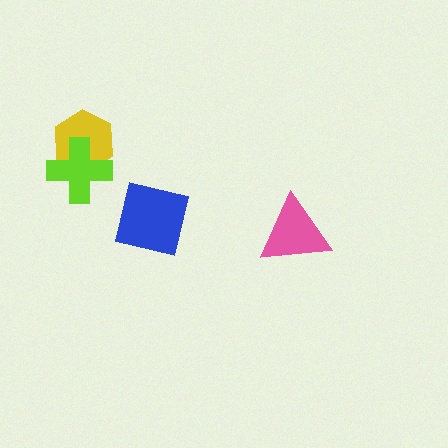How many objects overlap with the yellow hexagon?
1 object overlaps with the yellow hexagon.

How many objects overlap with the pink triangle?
0 objects overlap with the pink triangle.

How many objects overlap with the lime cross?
1 object overlaps with the lime cross.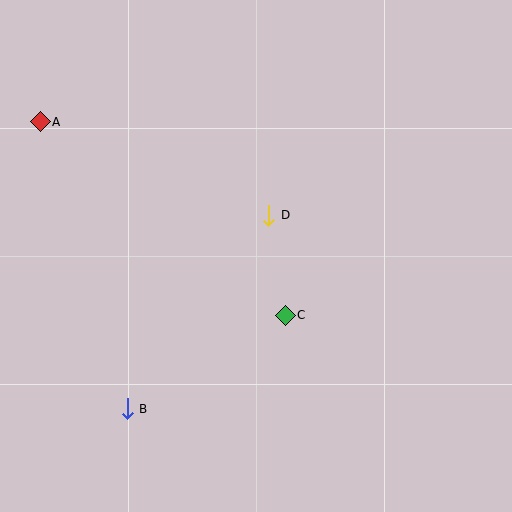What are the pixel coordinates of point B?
Point B is at (127, 409).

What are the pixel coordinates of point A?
Point A is at (40, 122).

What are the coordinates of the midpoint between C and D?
The midpoint between C and D is at (277, 265).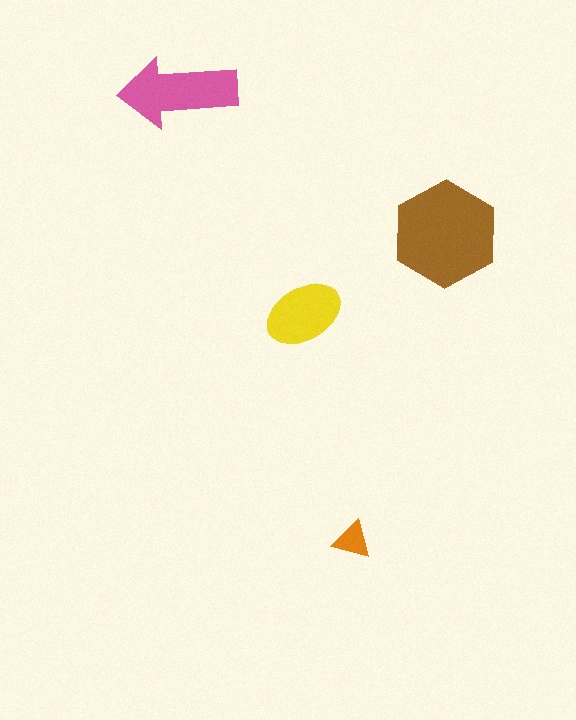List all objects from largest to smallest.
The brown hexagon, the pink arrow, the yellow ellipse, the orange triangle.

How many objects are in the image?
There are 4 objects in the image.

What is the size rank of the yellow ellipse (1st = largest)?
3rd.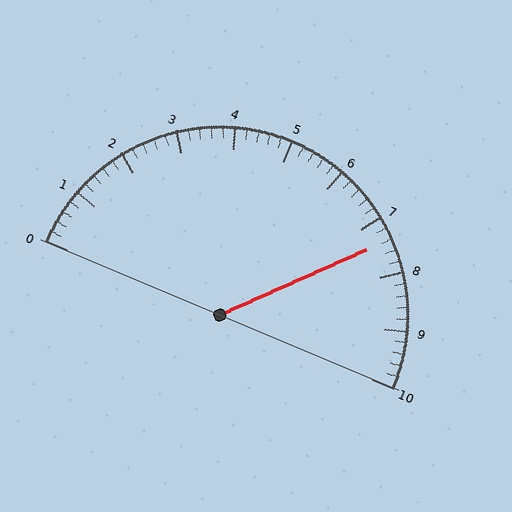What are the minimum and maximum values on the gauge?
The gauge ranges from 0 to 10.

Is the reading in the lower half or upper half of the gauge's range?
The reading is in the upper half of the range (0 to 10).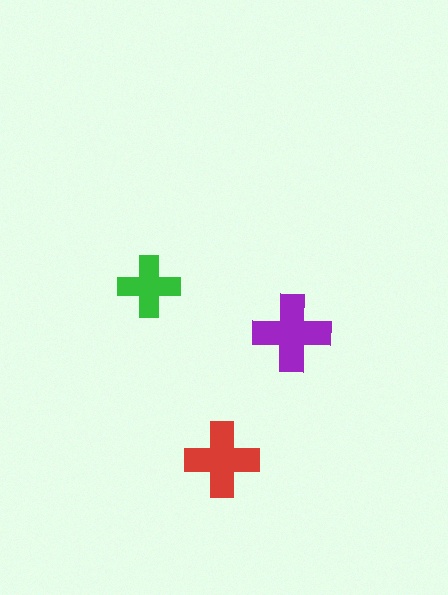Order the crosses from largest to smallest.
the purple one, the red one, the green one.